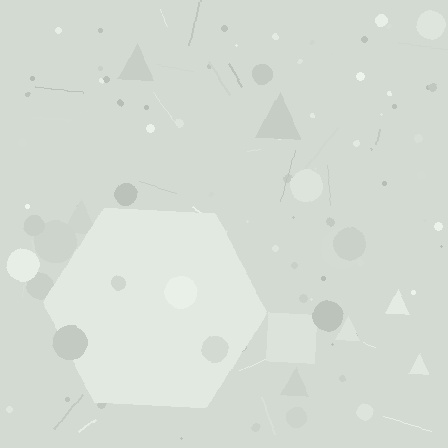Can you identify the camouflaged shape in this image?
The camouflaged shape is a hexagon.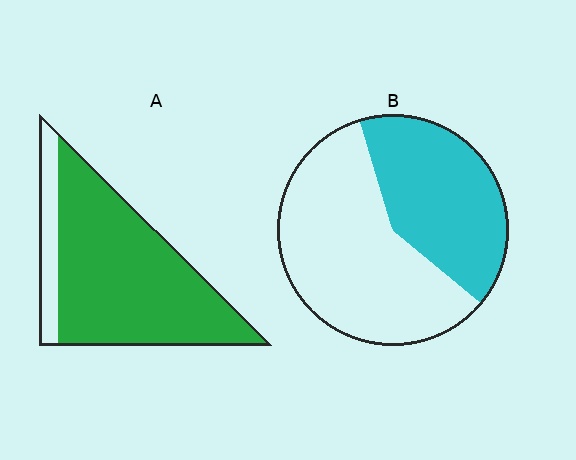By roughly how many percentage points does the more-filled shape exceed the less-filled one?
By roughly 45 percentage points (A over B).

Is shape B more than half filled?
No.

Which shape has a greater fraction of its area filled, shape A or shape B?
Shape A.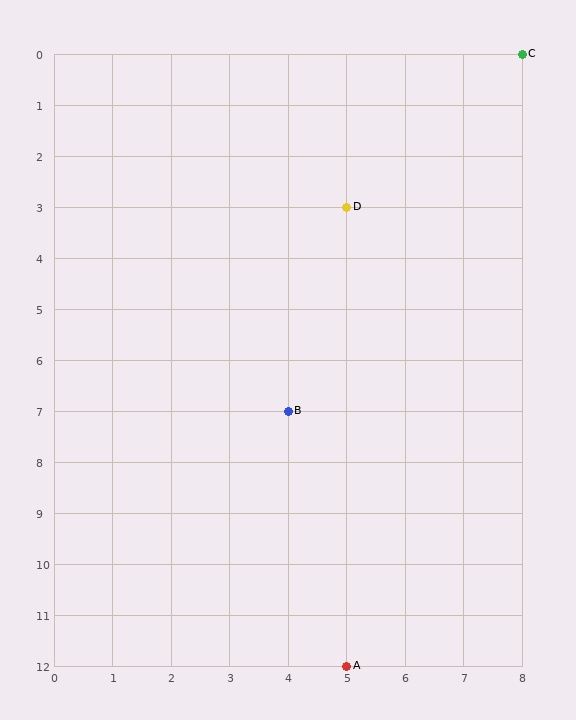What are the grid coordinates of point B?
Point B is at grid coordinates (4, 7).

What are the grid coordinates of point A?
Point A is at grid coordinates (5, 12).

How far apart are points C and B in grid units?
Points C and B are 4 columns and 7 rows apart (about 8.1 grid units diagonally).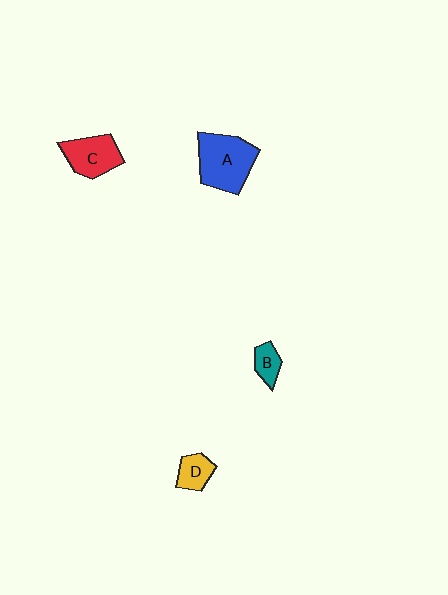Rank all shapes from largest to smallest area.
From largest to smallest: A (blue), C (red), D (yellow), B (teal).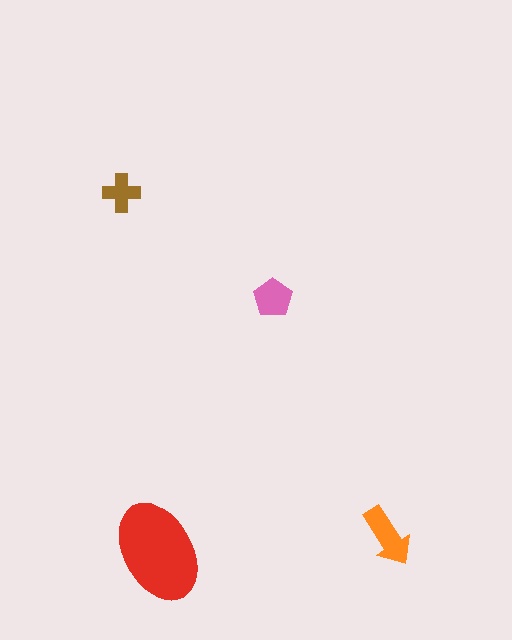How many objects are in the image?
There are 4 objects in the image.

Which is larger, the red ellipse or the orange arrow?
The red ellipse.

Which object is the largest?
The red ellipse.